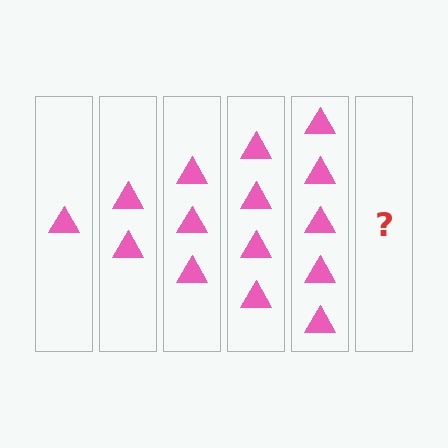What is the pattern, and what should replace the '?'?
The pattern is that each step adds one more triangle. The '?' should be 6 triangles.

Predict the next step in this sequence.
The next step is 6 triangles.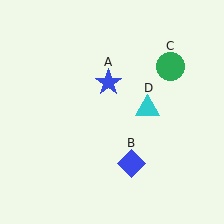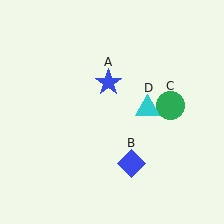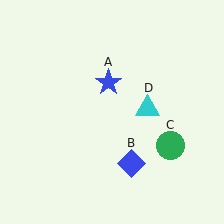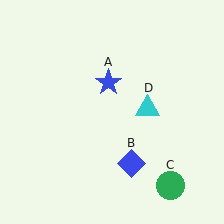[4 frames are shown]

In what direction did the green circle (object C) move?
The green circle (object C) moved down.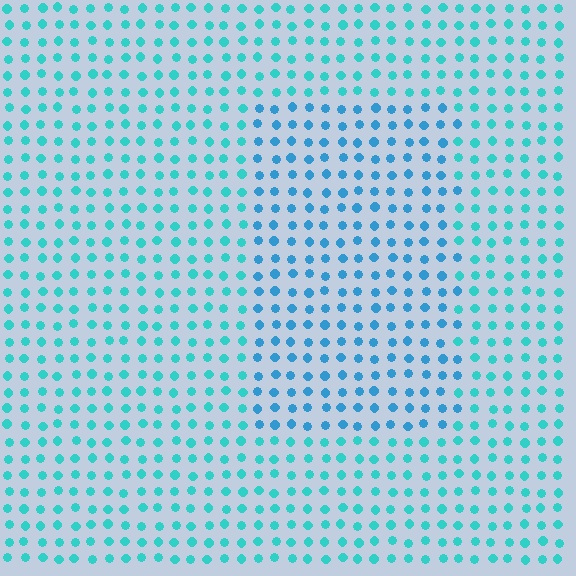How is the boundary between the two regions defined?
The boundary is defined purely by a slight shift in hue (about 24 degrees). Spacing, size, and orientation are identical on both sides.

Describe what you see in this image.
The image is filled with small cyan elements in a uniform arrangement. A rectangle-shaped region is visible where the elements are tinted to a slightly different hue, forming a subtle color boundary.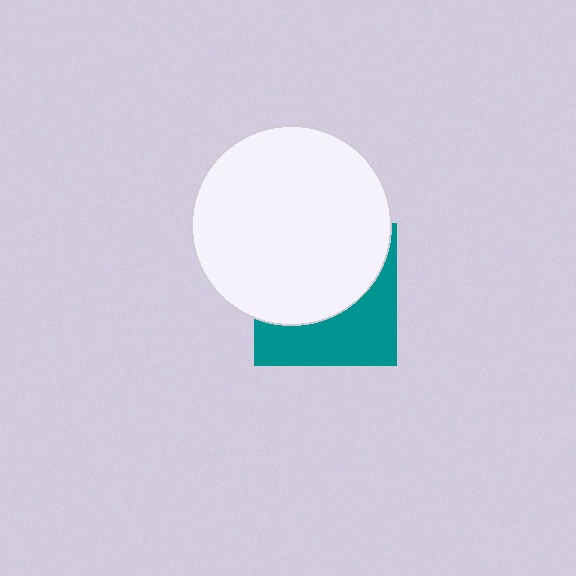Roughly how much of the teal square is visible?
A small part of it is visible (roughly 42%).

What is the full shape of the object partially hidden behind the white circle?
The partially hidden object is a teal square.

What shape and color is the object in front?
The object in front is a white circle.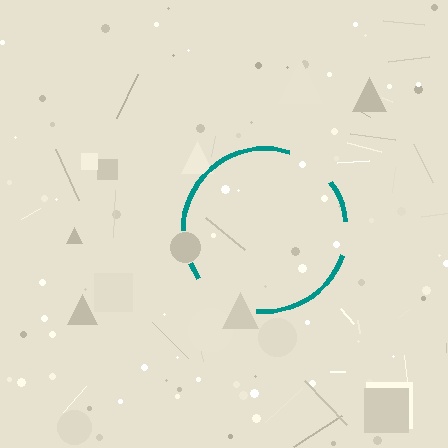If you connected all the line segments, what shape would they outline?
They would outline a circle.